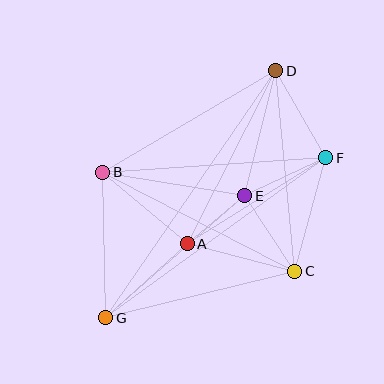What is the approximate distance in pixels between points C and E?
The distance between C and E is approximately 90 pixels.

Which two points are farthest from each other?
Points D and G are farthest from each other.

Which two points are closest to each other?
Points A and E are closest to each other.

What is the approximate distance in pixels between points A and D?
The distance between A and D is approximately 195 pixels.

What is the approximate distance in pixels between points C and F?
The distance between C and F is approximately 117 pixels.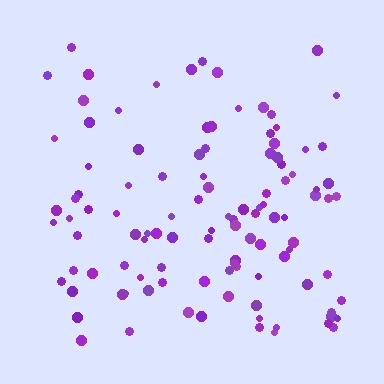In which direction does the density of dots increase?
From top to bottom, with the bottom side densest.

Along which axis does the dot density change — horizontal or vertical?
Vertical.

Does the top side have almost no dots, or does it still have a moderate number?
Still a moderate number, just noticeably fewer than the bottom.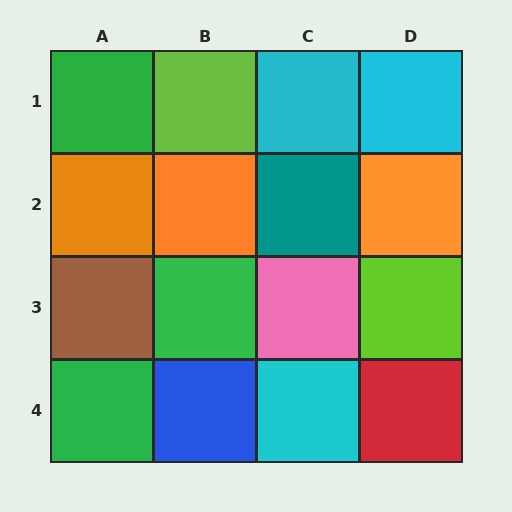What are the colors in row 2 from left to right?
Orange, orange, teal, orange.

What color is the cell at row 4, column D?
Red.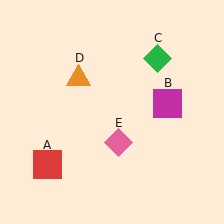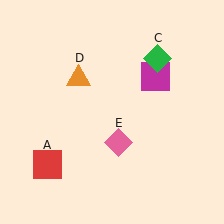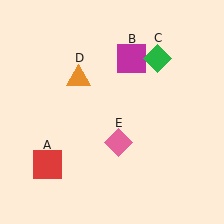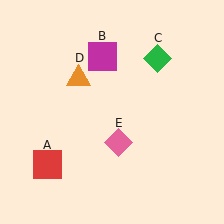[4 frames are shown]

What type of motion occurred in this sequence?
The magenta square (object B) rotated counterclockwise around the center of the scene.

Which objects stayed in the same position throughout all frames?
Red square (object A) and green diamond (object C) and orange triangle (object D) and pink diamond (object E) remained stationary.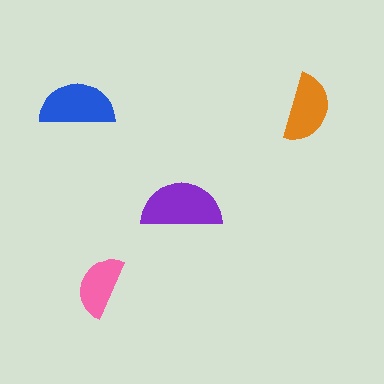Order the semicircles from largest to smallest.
the purple one, the blue one, the orange one, the pink one.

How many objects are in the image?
There are 4 objects in the image.